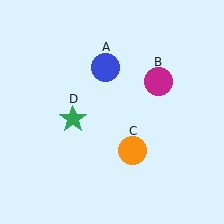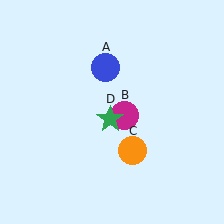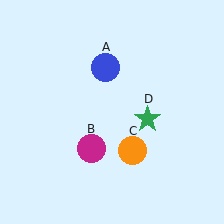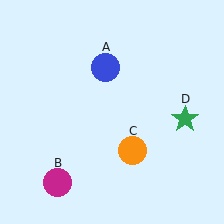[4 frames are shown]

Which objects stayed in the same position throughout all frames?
Blue circle (object A) and orange circle (object C) remained stationary.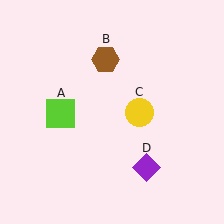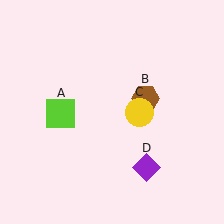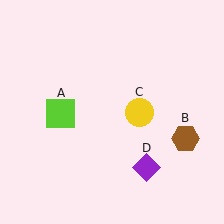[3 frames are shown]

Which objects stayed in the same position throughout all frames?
Lime square (object A) and yellow circle (object C) and purple diamond (object D) remained stationary.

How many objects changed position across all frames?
1 object changed position: brown hexagon (object B).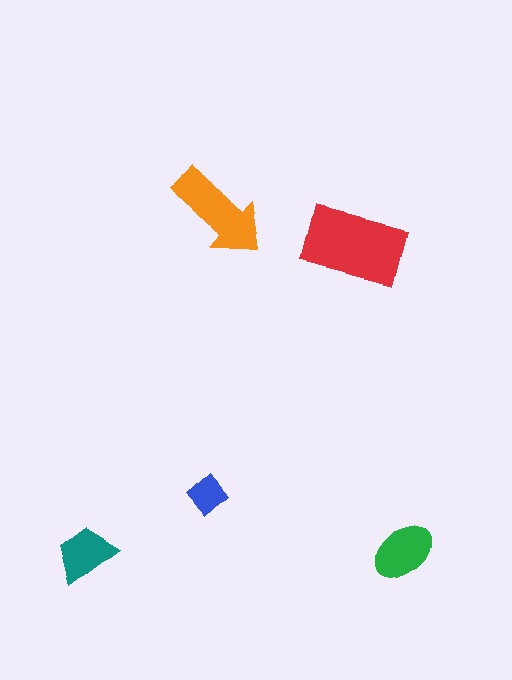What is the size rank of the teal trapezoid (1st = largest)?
4th.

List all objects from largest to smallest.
The red rectangle, the orange arrow, the green ellipse, the teal trapezoid, the blue diamond.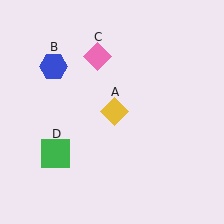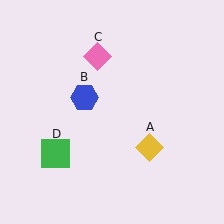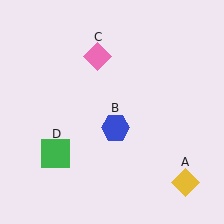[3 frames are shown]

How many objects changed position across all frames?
2 objects changed position: yellow diamond (object A), blue hexagon (object B).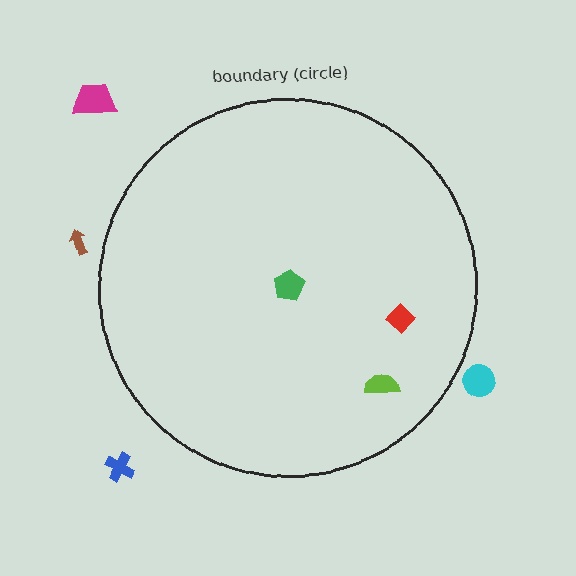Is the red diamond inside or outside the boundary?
Inside.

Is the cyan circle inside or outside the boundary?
Outside.